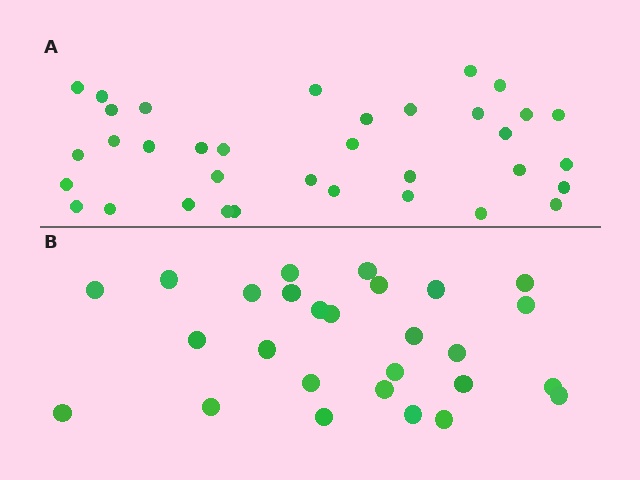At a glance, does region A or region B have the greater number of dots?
Region A (the top region) has more dots.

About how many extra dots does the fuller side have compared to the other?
Region A has roughly 8 or so more dots than region B.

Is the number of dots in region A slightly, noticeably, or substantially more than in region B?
Region A has noticeably more, but not dramatically so. The ratio is roughly 1.3 to 1.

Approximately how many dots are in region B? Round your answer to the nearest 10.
About 30 dots. (The exact count is 27, which rounds to 30.)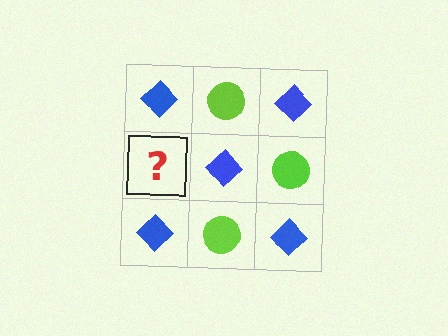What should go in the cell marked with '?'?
The missing cell should contain a lime circle.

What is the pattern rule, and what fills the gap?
The rule is that it alternates blue diamond and lime circle in a checkerboard pattern. The gap should be filled with a lime circle.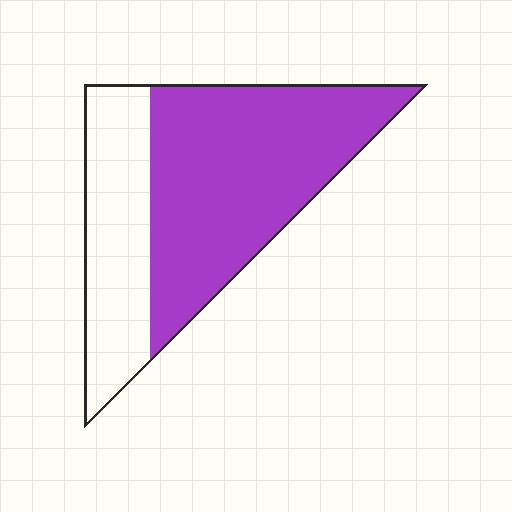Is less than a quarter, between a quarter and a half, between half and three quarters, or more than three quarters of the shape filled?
Between half and three quarters.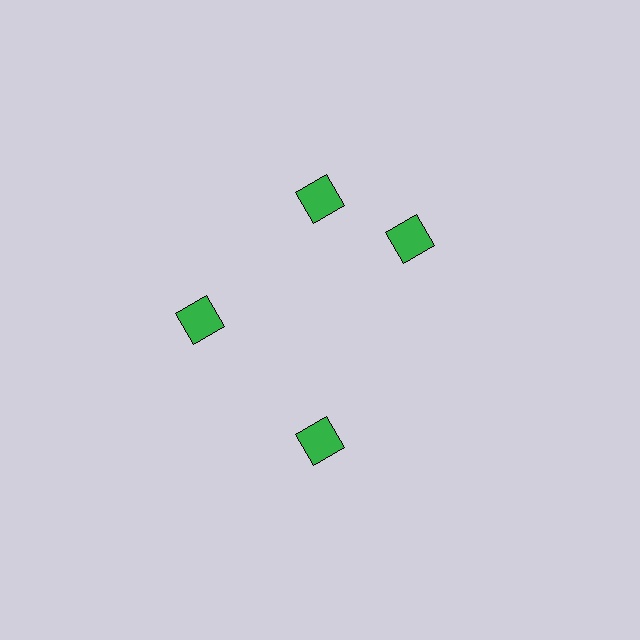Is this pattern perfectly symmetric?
No. The 4 green squares are arranged in a ring, but one element near the 3 o'clock position is rotated out of alignment along the ring, breaking the 4-fold rotational symmetry.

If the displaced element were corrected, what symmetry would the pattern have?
It would have 4-fold rotational symmetry — the pattern would map onto itself every 90 degrees.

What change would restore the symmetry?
The symmetry would be restored by rotating it back into even spacing with its neighbors so that all 4 squares sit at equal angles and equal distance from the center.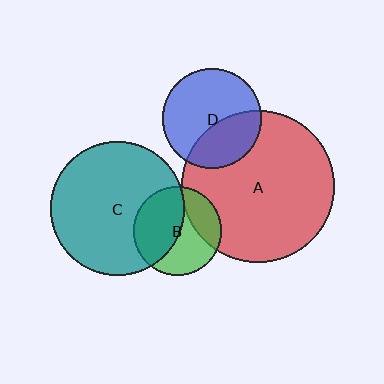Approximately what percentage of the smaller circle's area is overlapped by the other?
Approximately 35%.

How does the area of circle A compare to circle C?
Approximately 1.3 times.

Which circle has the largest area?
Circle A (red).